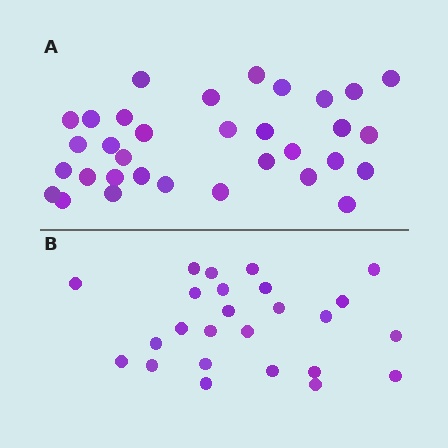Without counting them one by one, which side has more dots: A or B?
Region A (the top region) has more dots.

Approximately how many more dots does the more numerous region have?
Region A has roughly 8 or so more dots than region B.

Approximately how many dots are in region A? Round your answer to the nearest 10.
About 30 dots. (The exact count is 33, which rounds to 30.)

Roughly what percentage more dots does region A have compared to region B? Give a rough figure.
About 30% more.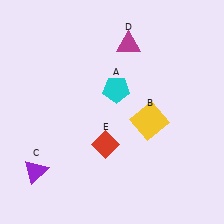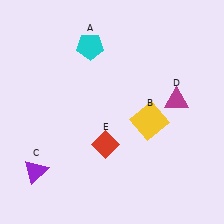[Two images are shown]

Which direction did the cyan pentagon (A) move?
The cyan pentagon (A) moved up.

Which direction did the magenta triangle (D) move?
The magenta triangle (D) moved down.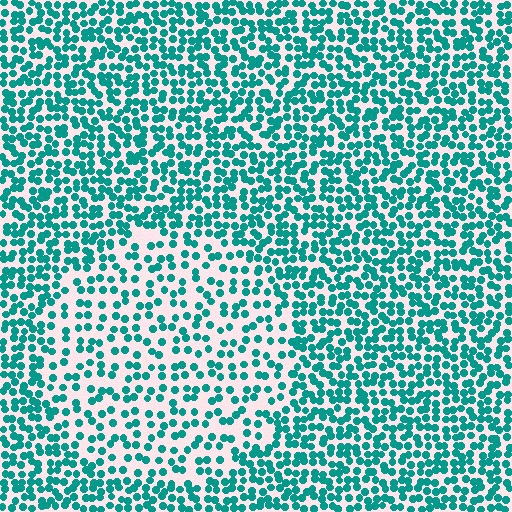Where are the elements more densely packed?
The elements are more densely packed outside the circle boundary.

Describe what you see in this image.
The image contains small teal elements arranged at two different densities. A circle-shaped region is visible where the elements are less densely packed than the surrounding area.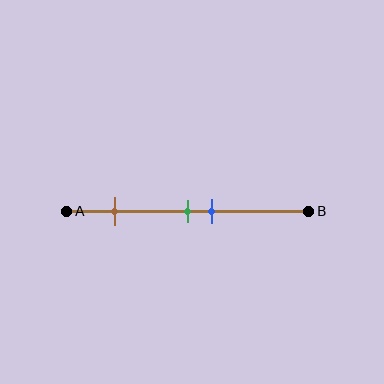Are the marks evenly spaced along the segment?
No, the marks are not evenly spaced.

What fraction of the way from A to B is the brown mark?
The brown mark is approximately 20% (0.2) of the way from A to B.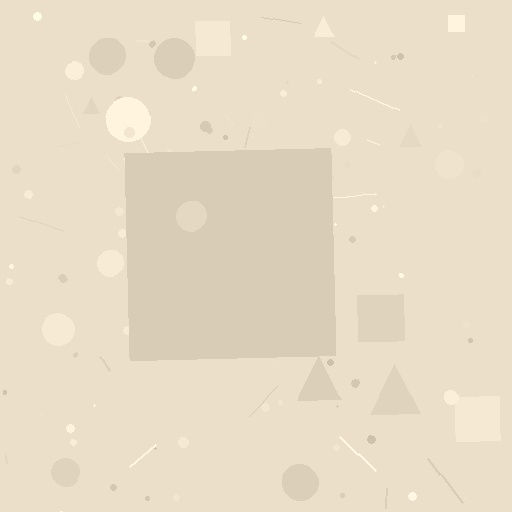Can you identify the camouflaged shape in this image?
The camouflaged shape is a square.